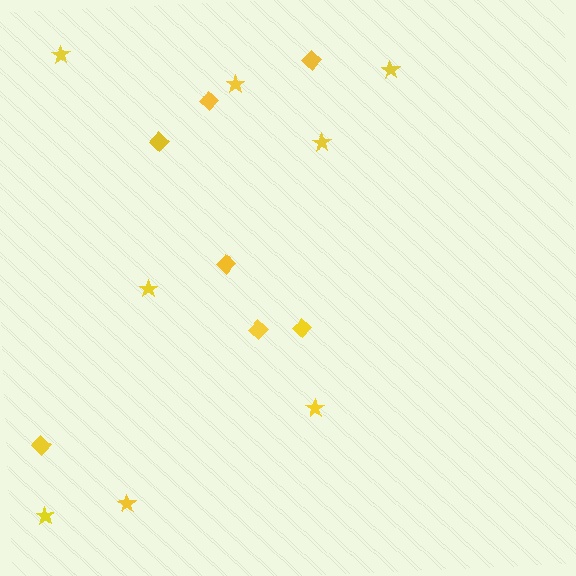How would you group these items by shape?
There are 2 groups: one group of diamonds (7) and one group of stars (8).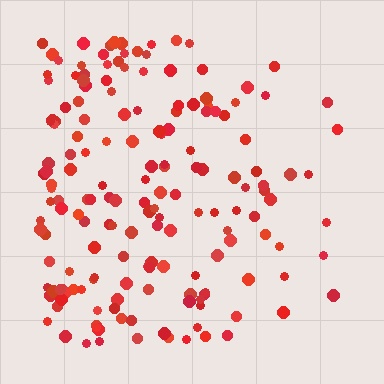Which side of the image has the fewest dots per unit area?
The right.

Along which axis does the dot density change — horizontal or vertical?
Horizontal.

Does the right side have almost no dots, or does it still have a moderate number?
Still a moderate number, just noticeably fewer than the left.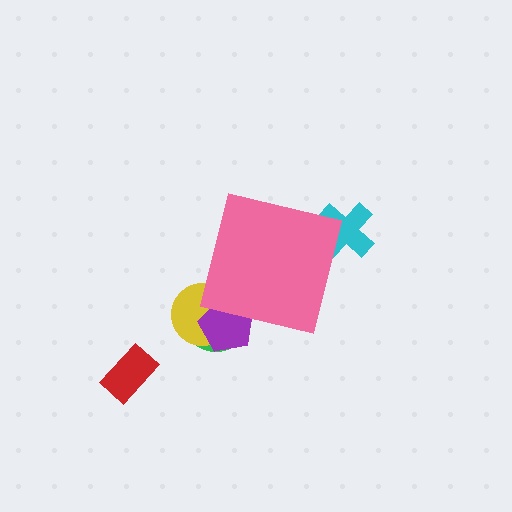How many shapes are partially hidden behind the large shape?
4 shapes are partially hidden.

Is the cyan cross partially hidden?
Yes, the cyan cross is partially hidden behind the pink square.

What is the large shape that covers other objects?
A pink square.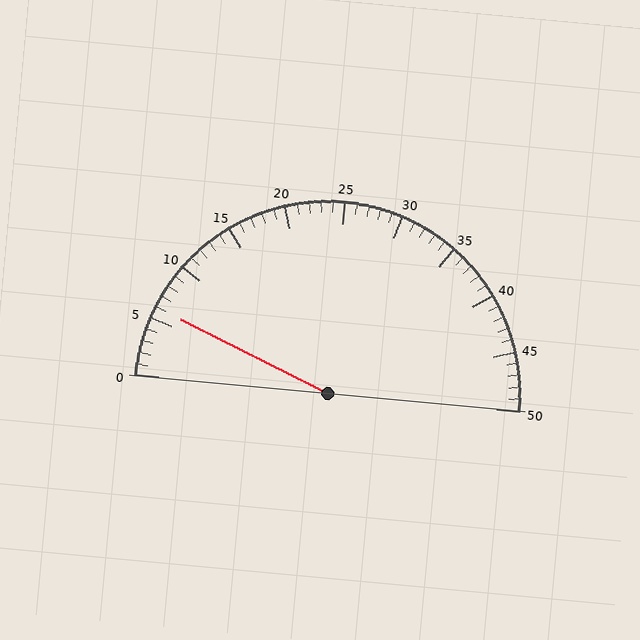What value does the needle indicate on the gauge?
The needle indicates approximately 6.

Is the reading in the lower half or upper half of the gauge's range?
The reading is in the lower half of the range (0 to 50).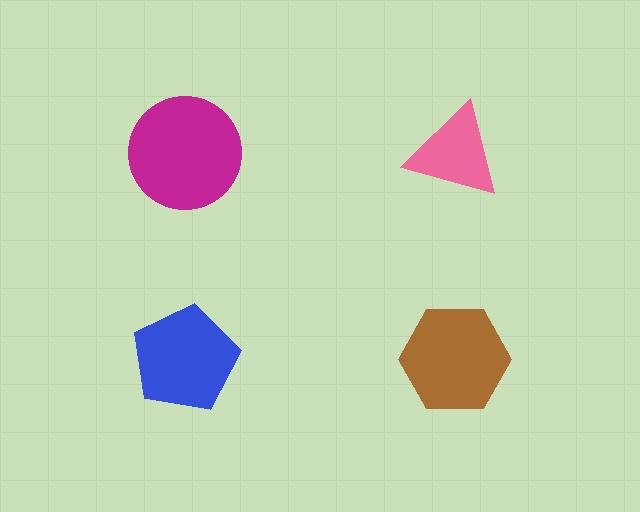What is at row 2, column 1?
A blue pentagon.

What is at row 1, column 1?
A magenta circle.